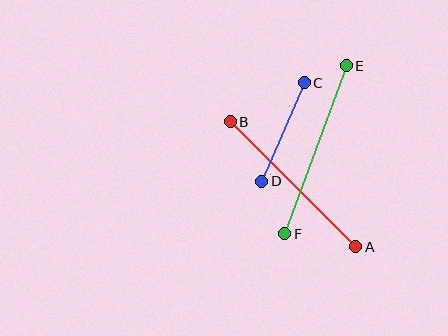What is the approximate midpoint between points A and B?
The midpoint is at approximately (293, 184) pixels.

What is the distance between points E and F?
The distance is approximately 179 pixels.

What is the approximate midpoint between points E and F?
The midpoint is at approximately (315, 150) pixels.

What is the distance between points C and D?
The distance is approximately 108 pixels.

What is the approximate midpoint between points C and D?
The midpoint is at approximately (283, 132) pixels.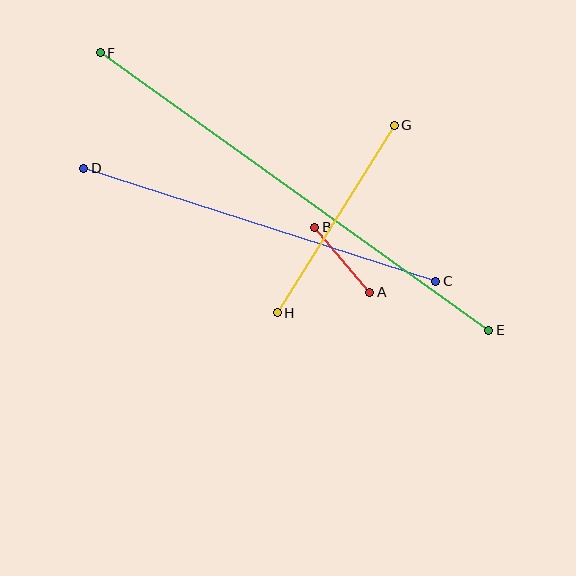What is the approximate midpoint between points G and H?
The midpoint is at approximately (336, 219) pixels.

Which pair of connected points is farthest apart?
Points E and F are farthest apart.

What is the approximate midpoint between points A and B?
The midpoint is at approximately (342, 260) pixels.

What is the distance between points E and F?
The distance is approximately 478 pixels.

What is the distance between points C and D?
The distance is approximately 369 pixels.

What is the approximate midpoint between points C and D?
The midpoint is at approximately (260, 225) pixels.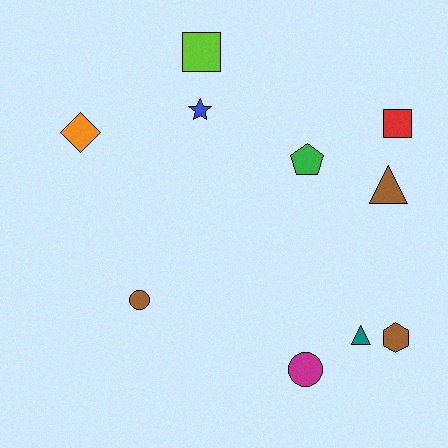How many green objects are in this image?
There is 1 green object.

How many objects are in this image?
There are 10 objects.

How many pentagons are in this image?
There is 1 pentagon.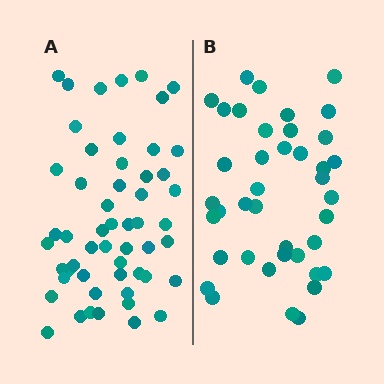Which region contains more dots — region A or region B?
Region A (the left region) has more dots.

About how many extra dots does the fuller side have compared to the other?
Region A has approximately 15 more dots than region B.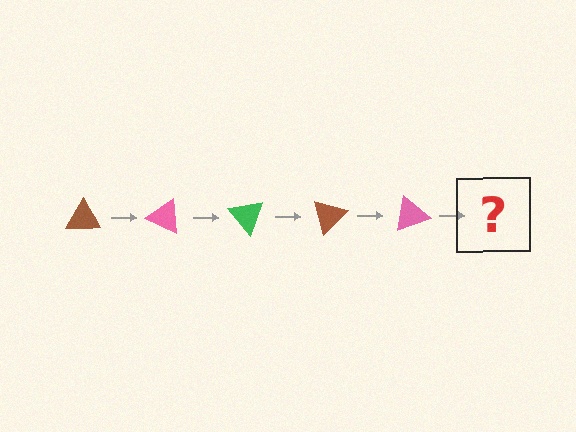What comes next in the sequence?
The next element should be a green triangle, rotated 125 degrees from the start.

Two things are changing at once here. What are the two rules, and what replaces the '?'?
The two rules are that it rotates 25 degrees each step and the color cycles through brown, pink, and green. The '?' should be a green triangle, rotated 125 degrees from the start.